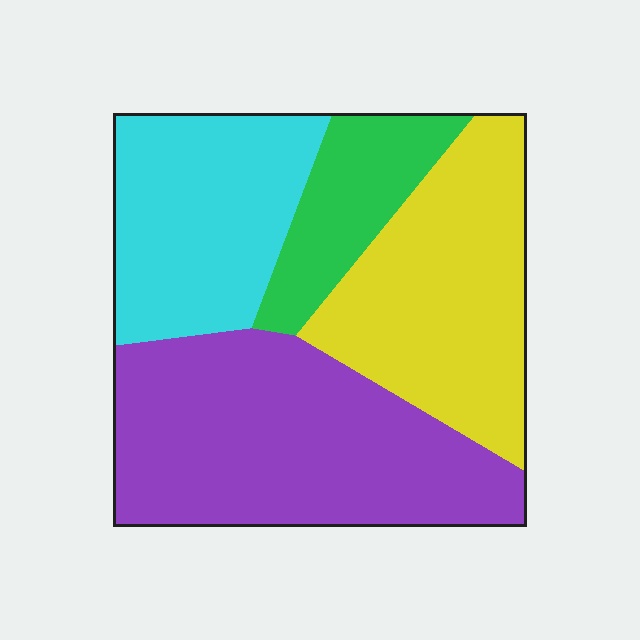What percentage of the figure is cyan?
Cyan takes up about one quarter (1/4) of the figure.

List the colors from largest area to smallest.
From largest to smallest: purple, yellow, cyan, green.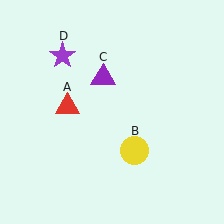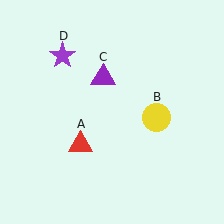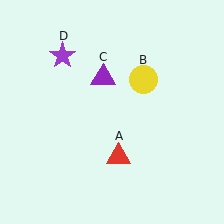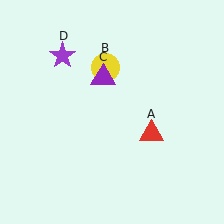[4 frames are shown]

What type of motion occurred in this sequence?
The red triangle (object A), yellow circle (object B) rotated counterclockwise around the center of the scene.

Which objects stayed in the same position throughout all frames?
Purple triangle (object C) and purple star (object D) remained stationary.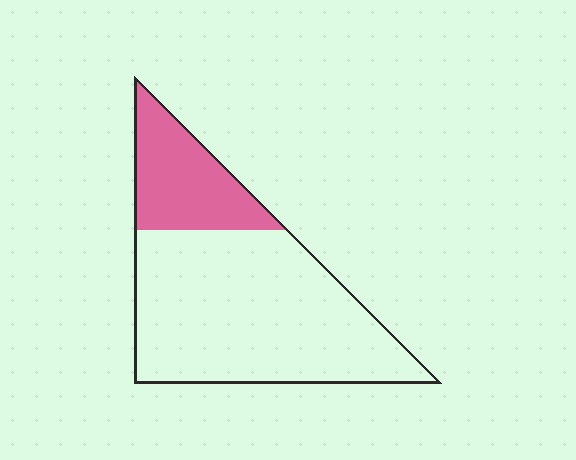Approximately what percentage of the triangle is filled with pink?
Approximately 25%.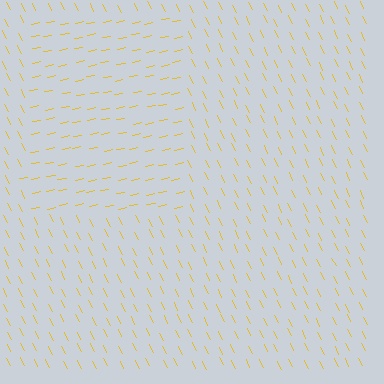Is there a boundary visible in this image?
Yes, there is a texture boundary formed by a change in line orientation.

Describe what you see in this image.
The image is filled with small yellow line segments. A rectangle region in the image has lines oriented differently from the surrounding lines, creating a visible texture boundary.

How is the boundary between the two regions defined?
The boundary is defined purely by a change in line orientation (approximately 74 degrees difference). All lines are the same color and thickness.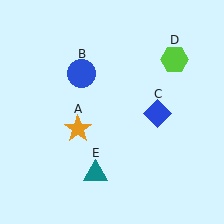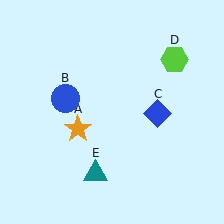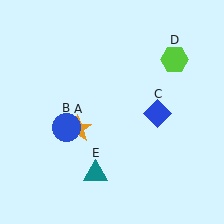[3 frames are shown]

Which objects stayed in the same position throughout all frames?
Orange star (object A) and blue diamond (object C) and lime hexagon (object D) and teal triangle (object E) remained stationary.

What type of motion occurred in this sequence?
The blue circle (object B) rotated counterclockwise around the center of the scene.